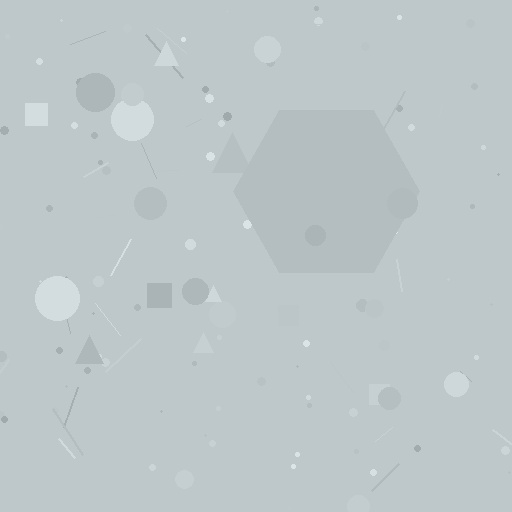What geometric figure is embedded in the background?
A hexagon is embedded in the background.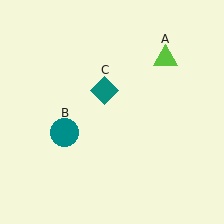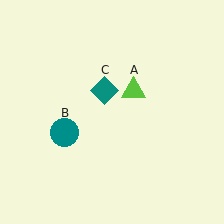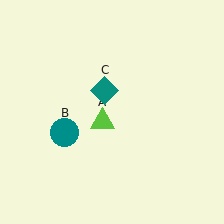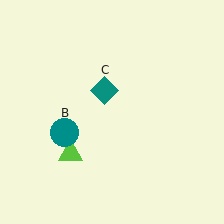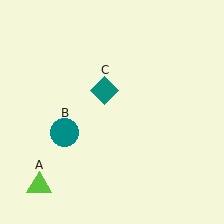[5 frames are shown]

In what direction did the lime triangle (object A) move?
The lime triangle (object A) moved down and to the left.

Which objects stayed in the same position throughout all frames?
Teal circle (object B) and teal diamond (object C) remained stationary.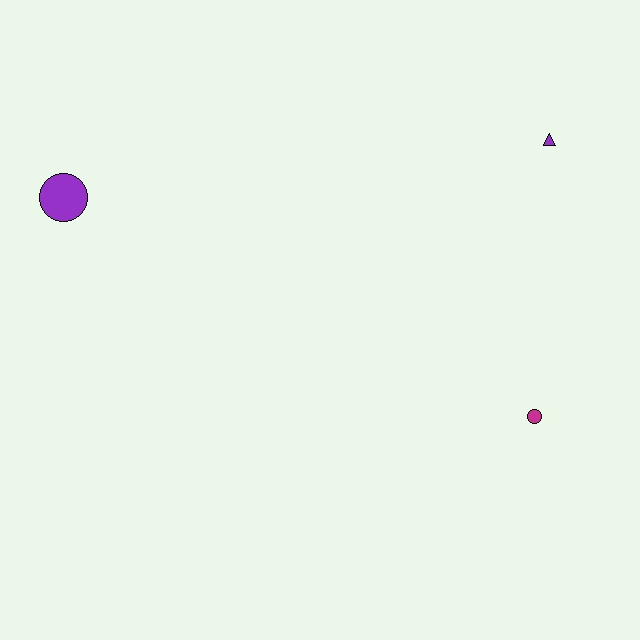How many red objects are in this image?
There are no red objects.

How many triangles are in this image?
There is 1 triangle.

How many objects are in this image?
There are 3 objects.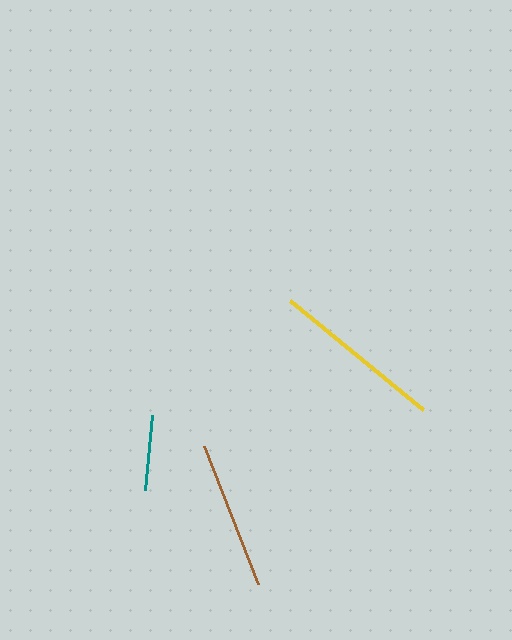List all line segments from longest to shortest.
From longest to shortest: yellow, brown, teal.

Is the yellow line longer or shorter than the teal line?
The yellow line is longer than the teal line.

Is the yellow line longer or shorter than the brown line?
The yellow line is longer than the brown line.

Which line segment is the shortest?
The teal line is the shortest at approximately 76 pixels.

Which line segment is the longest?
The yellow line is the longest at approximately 172 pixels.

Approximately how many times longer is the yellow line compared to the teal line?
The yellow line is approximately 2.3 times the length of the teal line.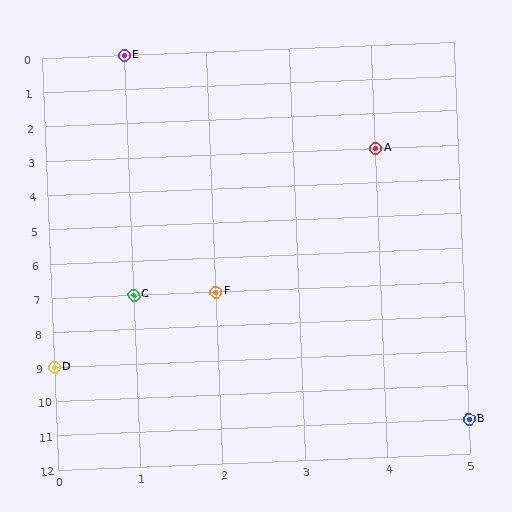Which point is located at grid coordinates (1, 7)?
Point C is at (1, 7).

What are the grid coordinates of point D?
Point D is at grid coordinates (0, 9).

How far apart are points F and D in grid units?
Points F and D are 2 columns and 2 rows apart (about 2.8 grid units diagonally).